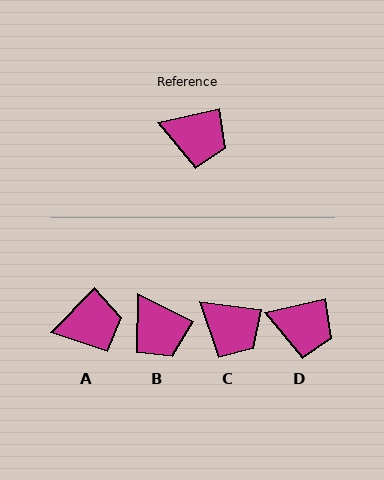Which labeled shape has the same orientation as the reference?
D.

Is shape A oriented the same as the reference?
No, it is off by about 33 degrees.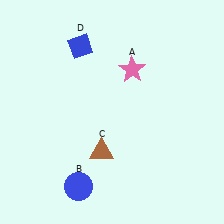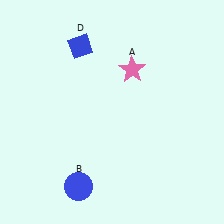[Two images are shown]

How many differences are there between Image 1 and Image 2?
There is 1 difference between the two images.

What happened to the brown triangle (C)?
The brown triangle (C) was removed in Image 2. It was in the bottom-left area of Image 1.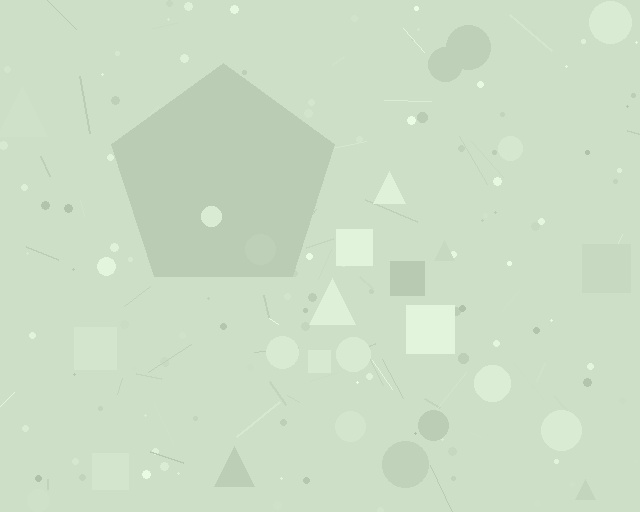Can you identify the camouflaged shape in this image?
The camouflaged shape is a pentagon.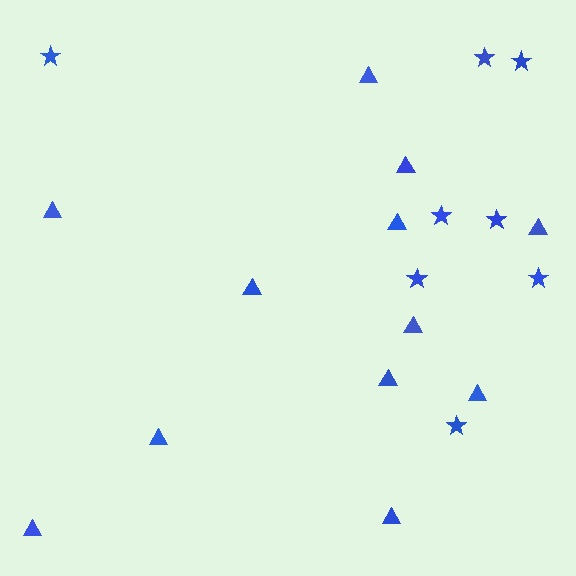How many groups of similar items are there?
There are 2 groups: one group of triangles (12) and one group of stars (8).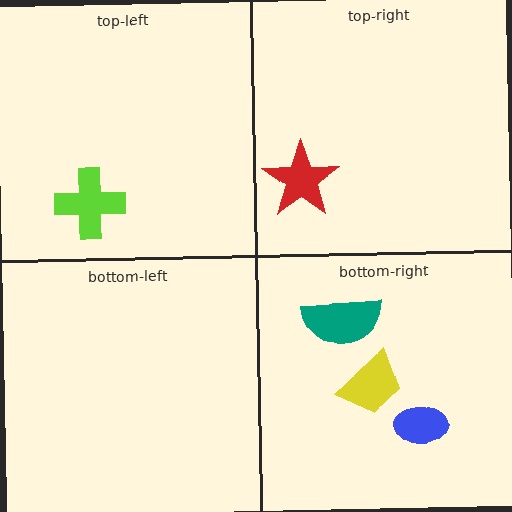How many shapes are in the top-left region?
1.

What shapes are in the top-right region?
The red star.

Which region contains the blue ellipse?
The bottom-right region.